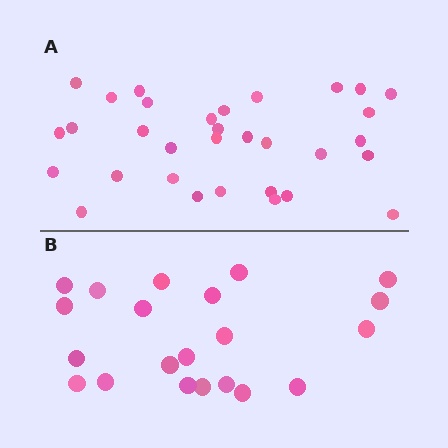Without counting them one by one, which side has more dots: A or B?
Region A (the top region) has more dots.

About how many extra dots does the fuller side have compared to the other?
Region A has roughly 12 or so more dots than region B.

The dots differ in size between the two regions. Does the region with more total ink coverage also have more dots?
No. Region B has more total ink coverage because its dots are larger, but region A actually contains more individual dots. Total area can be misleading — the number of items is what matters here.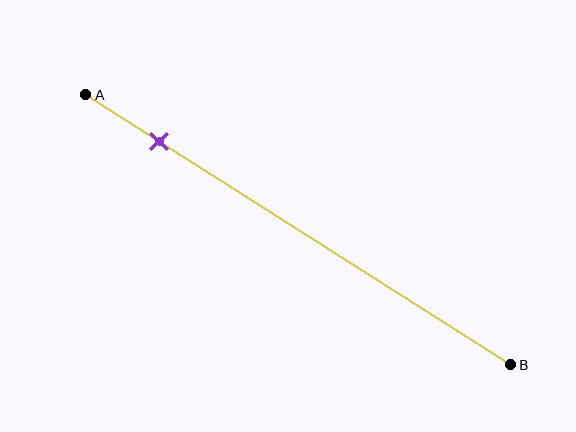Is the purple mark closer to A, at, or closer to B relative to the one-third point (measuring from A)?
The purple mark is closer to point A than the one-third point of segment AB.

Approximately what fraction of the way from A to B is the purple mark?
The purple mark is approximately 15% of the way from A to B.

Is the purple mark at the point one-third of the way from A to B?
No, the mark is at about 15% from A, not at the 33% one-third point.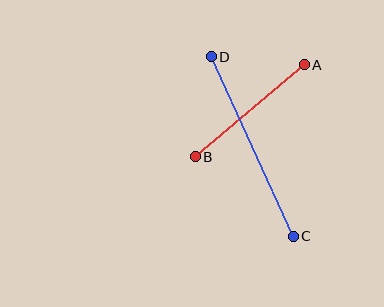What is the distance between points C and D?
The distance is approximately 198 pixels.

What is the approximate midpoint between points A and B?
The midpoint is at approximately (250, 111) pixels.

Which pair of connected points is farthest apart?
Points C and D are farthest apart.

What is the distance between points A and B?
The distance is approximately 142 pixels.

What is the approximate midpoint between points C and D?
The midpoint is at approximately (252, 147) pixels.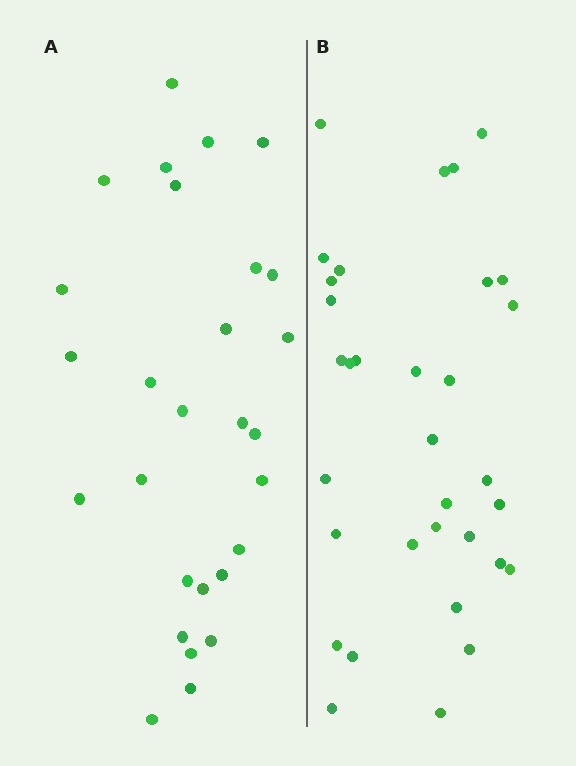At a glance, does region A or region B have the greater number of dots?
Region B (the right region) has more dots.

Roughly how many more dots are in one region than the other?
Region B has about 5 more dots than region A.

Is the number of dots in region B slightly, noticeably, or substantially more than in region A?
Region B has only slightly more — the two regions are fairly close. The ratio is roughly 1.2 to 1.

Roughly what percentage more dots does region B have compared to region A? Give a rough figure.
About 20% more.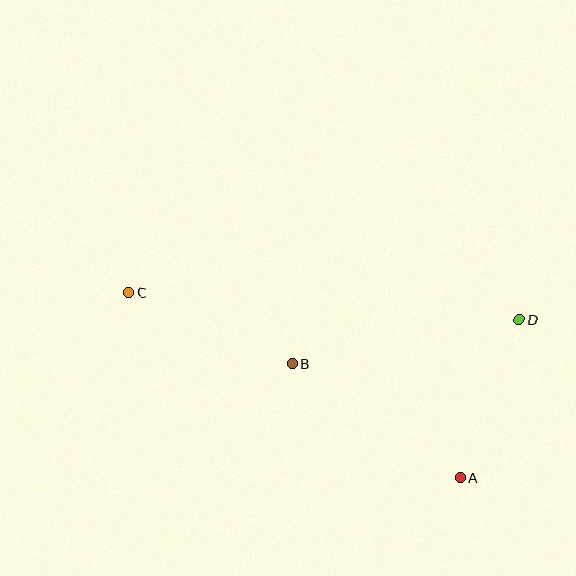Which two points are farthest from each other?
Points C and D are farthest from each other.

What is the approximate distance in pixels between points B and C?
The distance between B and C is approximately 178 pixels.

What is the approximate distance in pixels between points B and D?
The distance between B and D is approximately 231 pixels.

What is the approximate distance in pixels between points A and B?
The distance between A and B is approximately 203 pixels.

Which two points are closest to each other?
Points A and D are closest to each other.